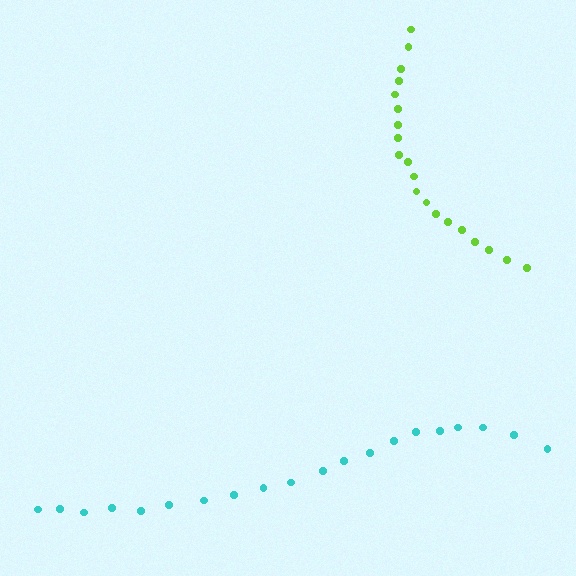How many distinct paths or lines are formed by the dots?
There are 2 distinct paths.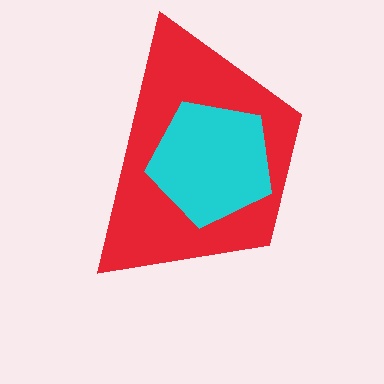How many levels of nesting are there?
2.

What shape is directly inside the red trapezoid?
The cyan pentagon.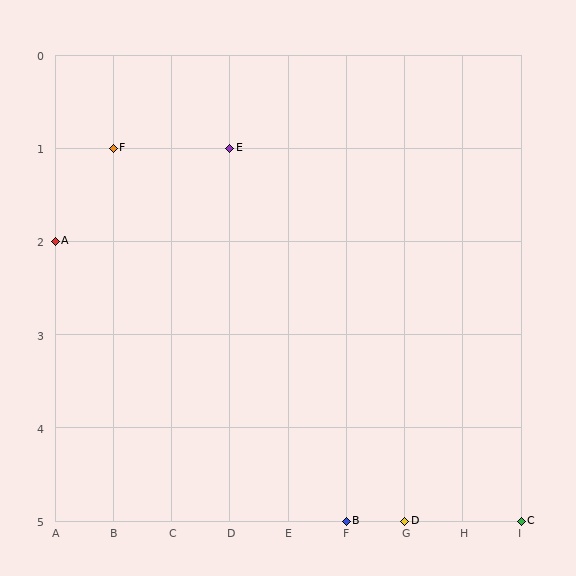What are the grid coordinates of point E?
Point E is at grid coordinates (D, 1).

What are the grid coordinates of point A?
Point A is at grid coordinates (A, 2).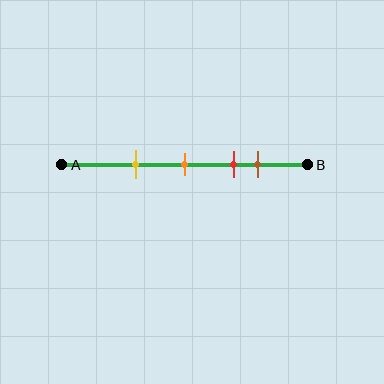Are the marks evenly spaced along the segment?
No, the marks are not evenly spaced.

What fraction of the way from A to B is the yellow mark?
The yellow mark is approximately 30% (0.3) of the way from A to B.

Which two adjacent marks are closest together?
The red and brown marks are the closest adjacent pair.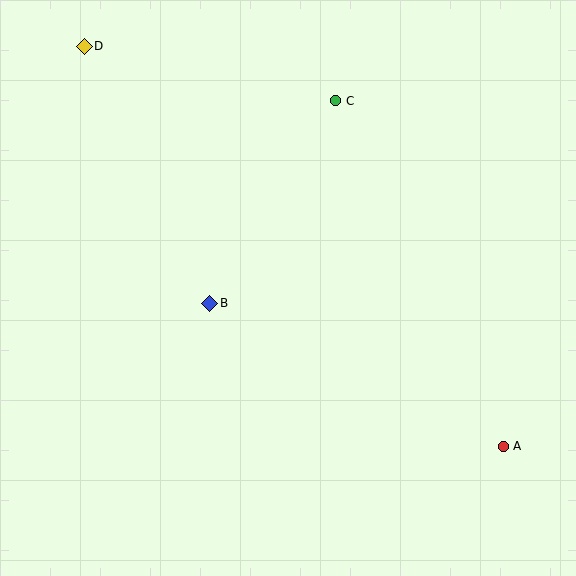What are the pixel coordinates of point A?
Point A is at (503, 446).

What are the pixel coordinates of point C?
Point C is at (336, 101).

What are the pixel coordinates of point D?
Point D is at (84, 46).